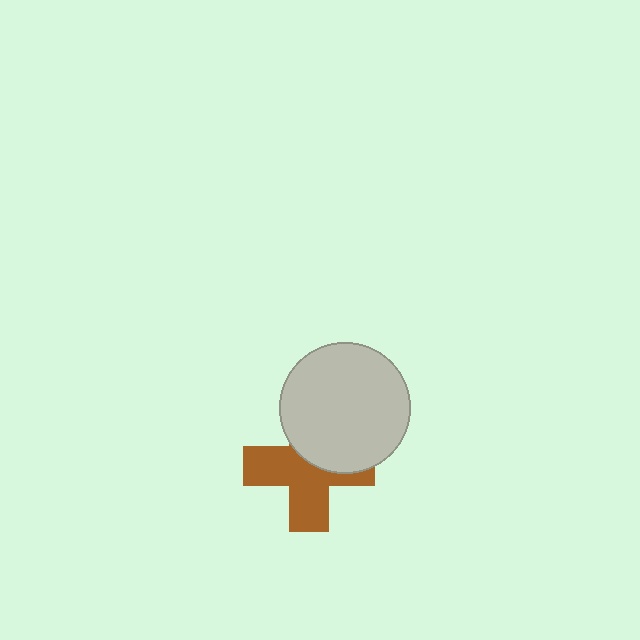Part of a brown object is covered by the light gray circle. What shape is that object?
It is a cross.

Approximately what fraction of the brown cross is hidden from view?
Roughly 41% of the brown cross is hidden behind the light gray circle.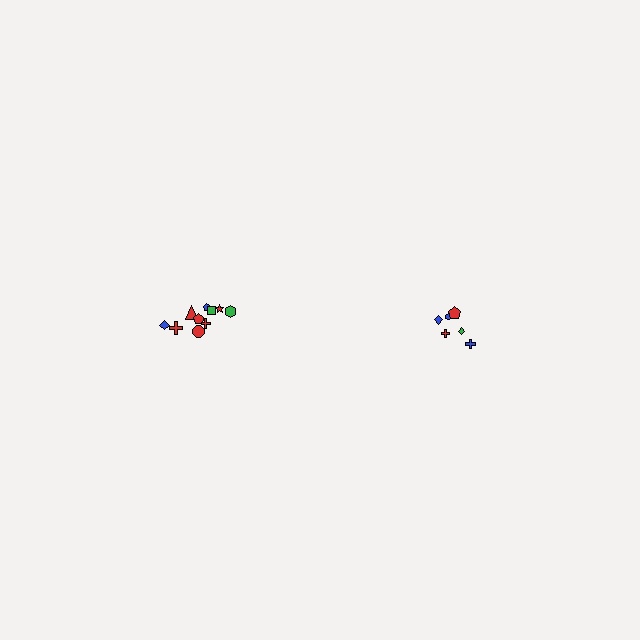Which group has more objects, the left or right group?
The left group.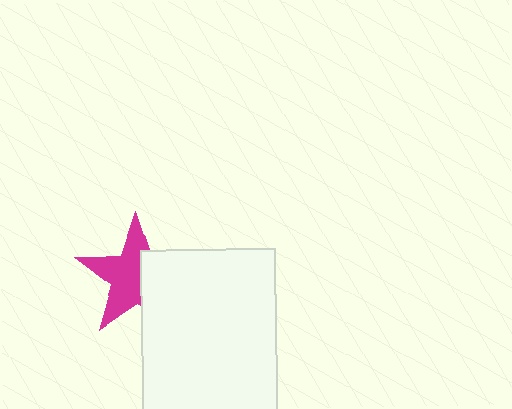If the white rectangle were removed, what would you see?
You would see the complete magenta star.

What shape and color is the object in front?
The object in front is a white rectangle.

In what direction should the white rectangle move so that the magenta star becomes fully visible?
The white rectangle should move right. That is the shortest direction to clear the overlap and leave the magenta star fully visible.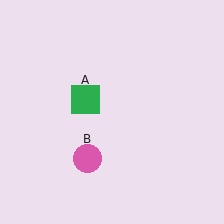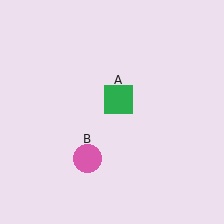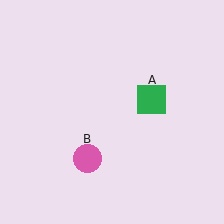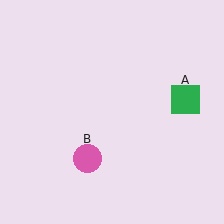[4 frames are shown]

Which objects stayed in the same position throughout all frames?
Pink circle (object B) remained stationary.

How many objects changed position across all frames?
1 object changed position: green square (object A).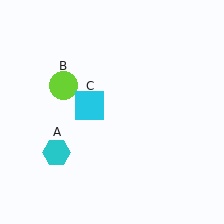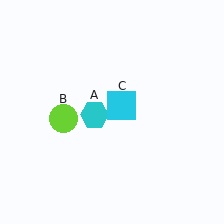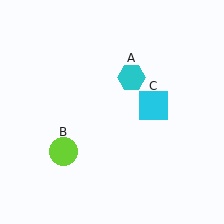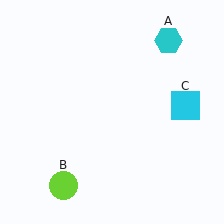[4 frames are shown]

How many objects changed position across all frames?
3 objects changed position: cyan hexagon (object A), lime circle (object B), cyan square (object C).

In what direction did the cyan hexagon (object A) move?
The cyan hexagon (object A) moved up and to the right.